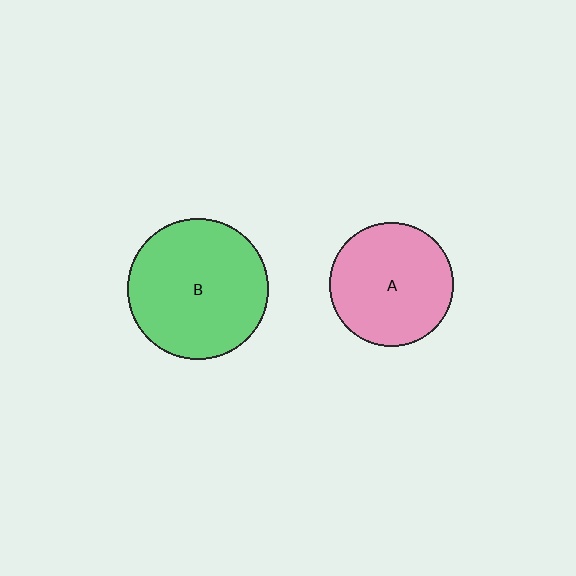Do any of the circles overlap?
No, none of the circles overlap.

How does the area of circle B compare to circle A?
Approximately 1.3 times.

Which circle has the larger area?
Circle B (green).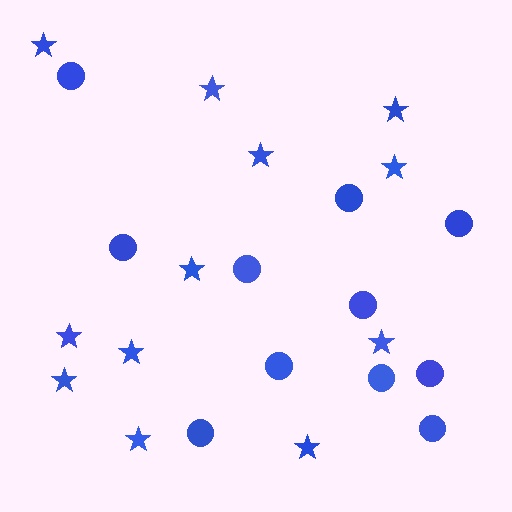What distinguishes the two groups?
There are 2 groups: one group of circles (11) and one group of stars (12).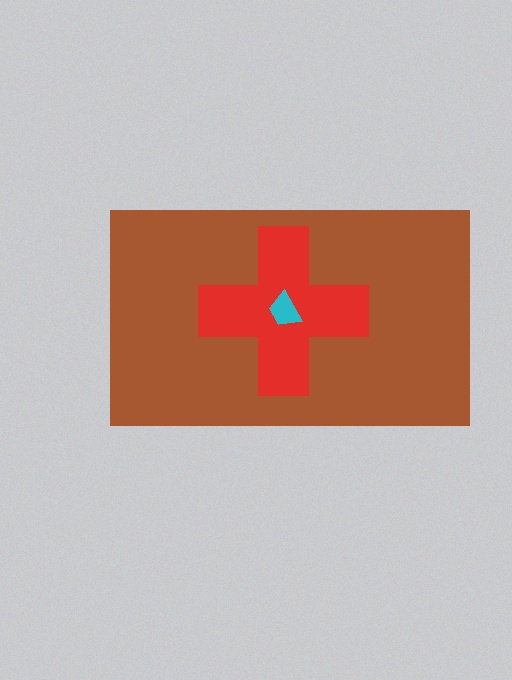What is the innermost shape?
The cyan trapezoid.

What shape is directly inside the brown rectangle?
The red cross.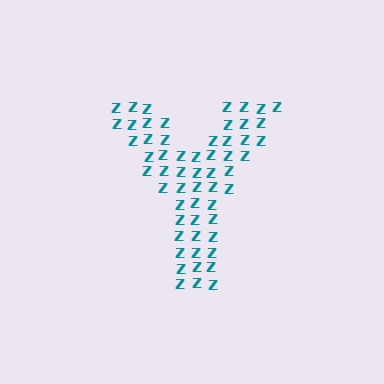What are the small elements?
The small elements are letter Z's.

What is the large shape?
The large shape is the letter Y.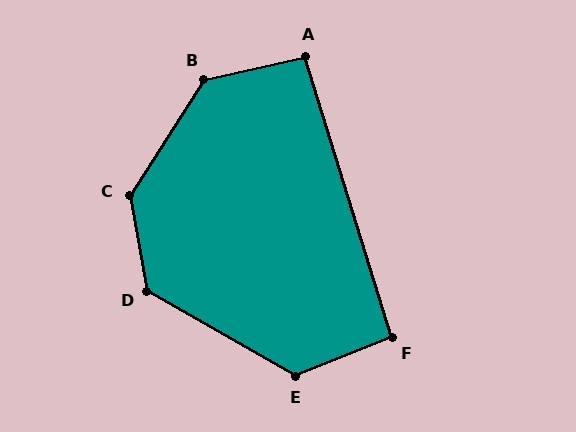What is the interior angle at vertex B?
Approximately 136 degrees (obtuse).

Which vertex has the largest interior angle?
C, at approximately 137 degrees.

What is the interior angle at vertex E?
Approximately 129 degrees (obtuse).